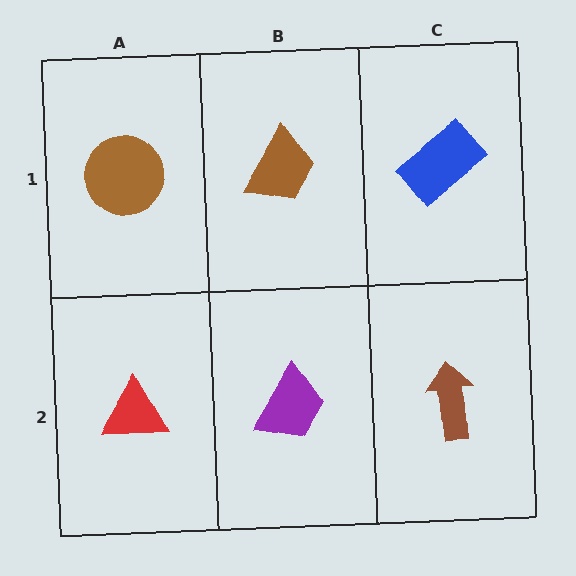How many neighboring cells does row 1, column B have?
3.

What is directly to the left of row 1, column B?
A brown circle.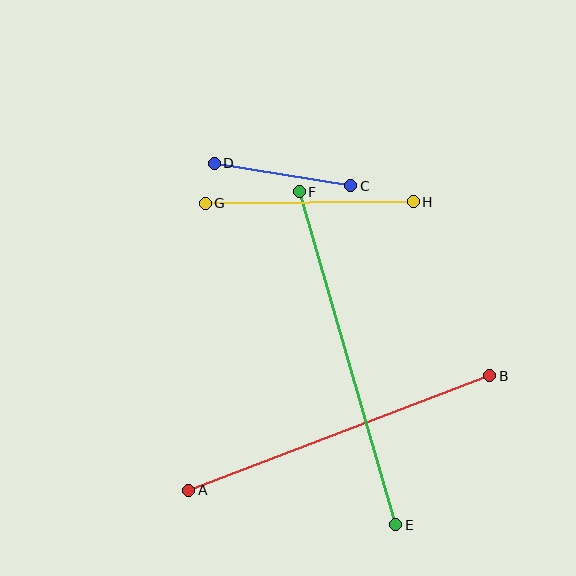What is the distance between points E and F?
The distance is approximately 347 pixels.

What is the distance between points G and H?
The distance is approximately 208 pixels.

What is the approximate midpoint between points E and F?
The midpoint is at approximately (347, 358) pixels.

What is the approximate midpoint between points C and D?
The midpoint is at approximately (283, 174) pixels.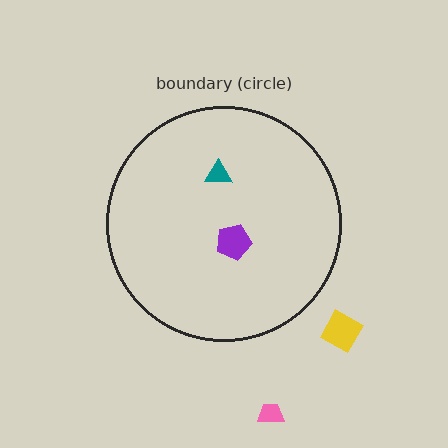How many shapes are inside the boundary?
2 inside, 2 outside.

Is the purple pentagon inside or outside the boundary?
Inside.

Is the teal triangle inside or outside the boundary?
Inside.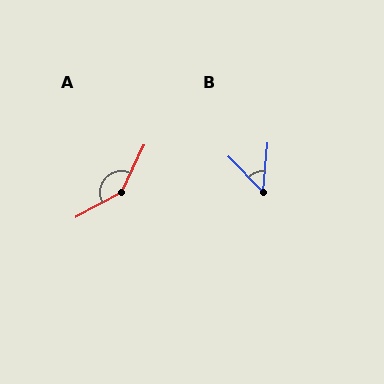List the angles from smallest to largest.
B (49°), A (143°).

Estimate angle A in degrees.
Approximately 143 degrees.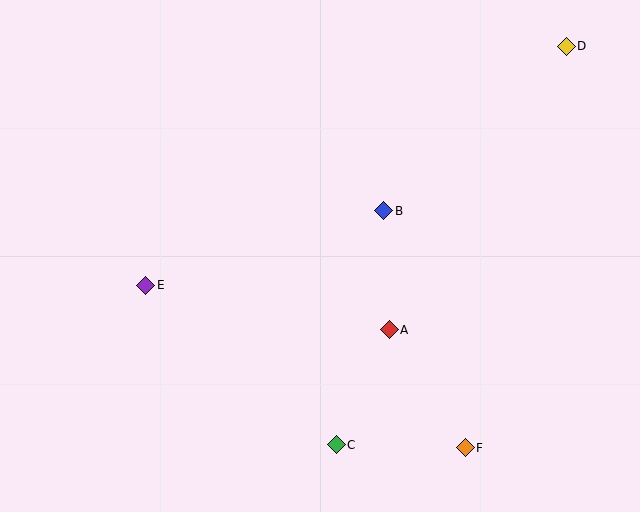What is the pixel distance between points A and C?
The distance between A and C is 127 pixels.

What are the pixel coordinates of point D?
Point D is at (566, 46).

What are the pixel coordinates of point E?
Point E is at (146, 285).